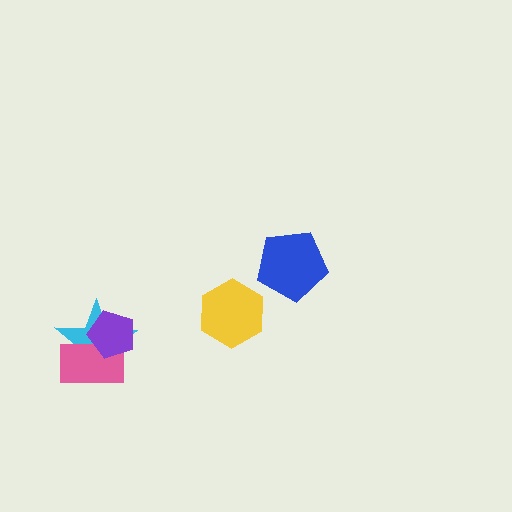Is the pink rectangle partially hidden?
Yes, it is partially covered by another shape.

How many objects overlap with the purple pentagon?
2 objects overlap with the purple pentagon.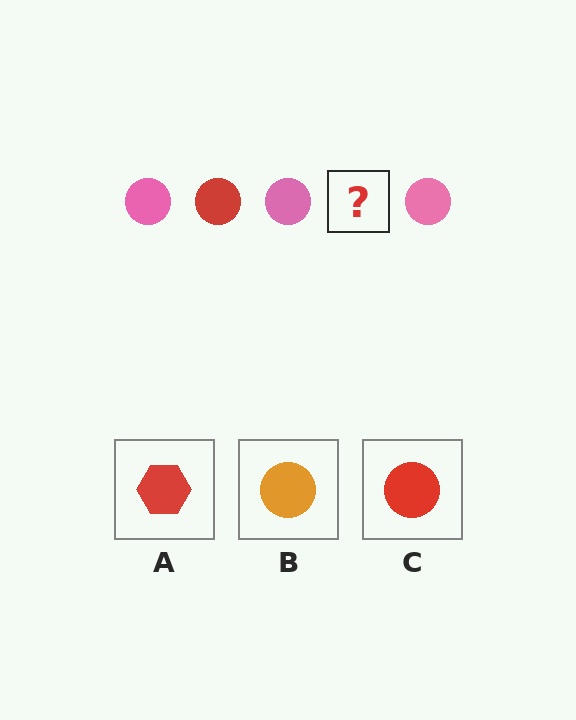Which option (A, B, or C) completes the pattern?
C.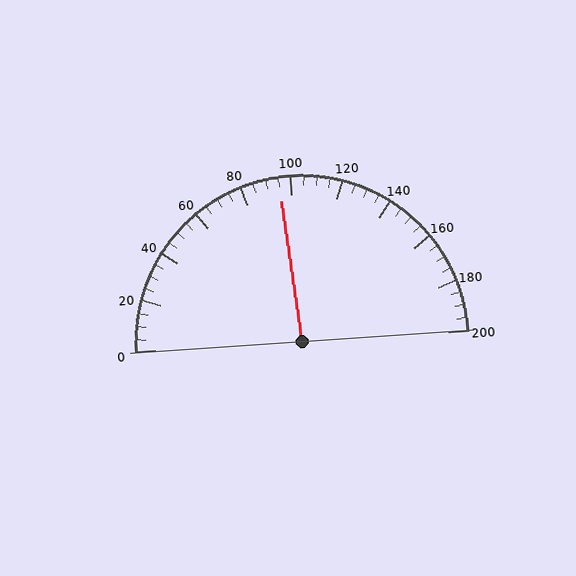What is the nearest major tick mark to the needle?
The nearest major tick mark is 100.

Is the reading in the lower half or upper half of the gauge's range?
The reading is in the lower half of the range (0 to 200).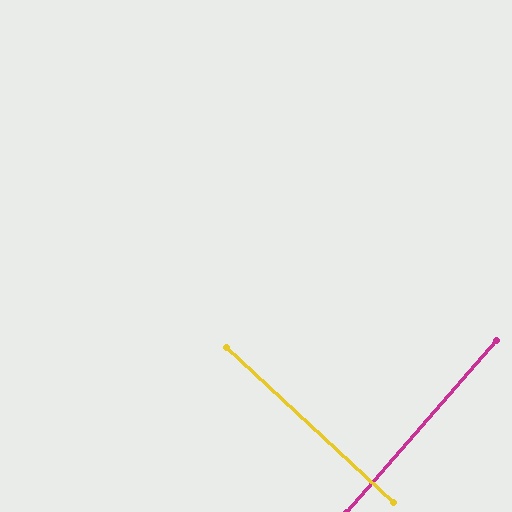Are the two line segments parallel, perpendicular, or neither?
Perpendicular — they meet at approximately 88°.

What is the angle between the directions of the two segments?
Approximately 88 degrees.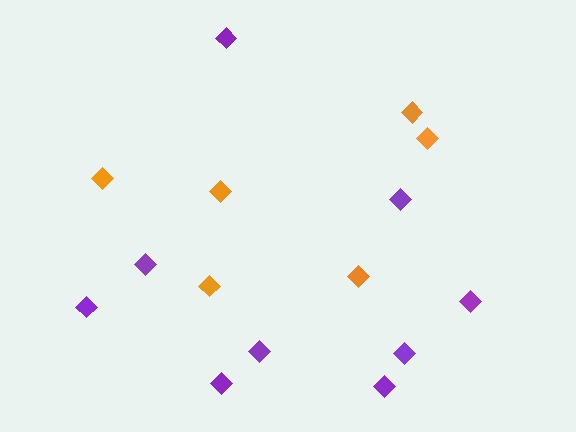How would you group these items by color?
There are 2 groups: one group of purple diamonds (9) and one group of orange diamonds (6).